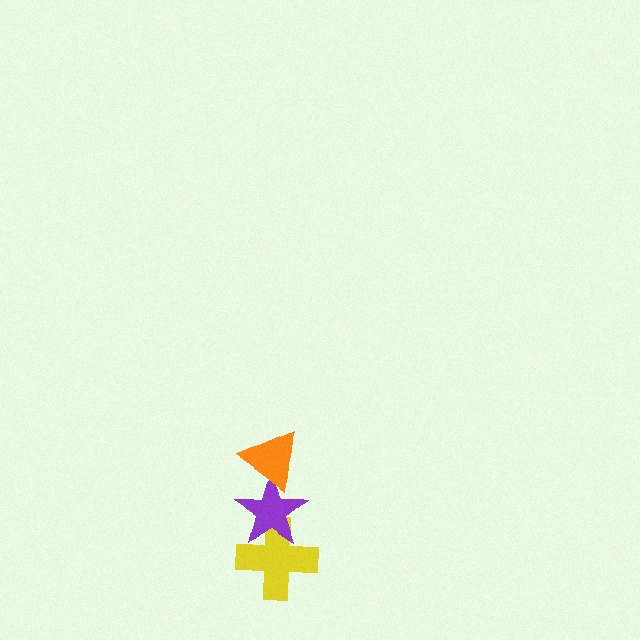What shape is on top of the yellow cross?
The purple star is on top of the yellow cross.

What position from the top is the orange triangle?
The orange triangle is 1st from the top.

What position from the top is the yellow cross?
The yellow cross is 3rd from the top.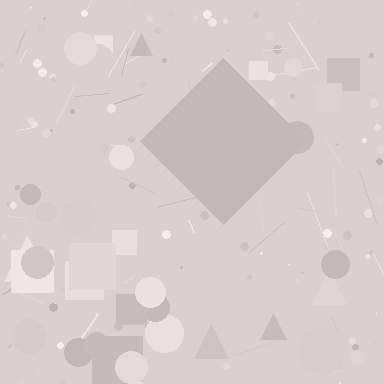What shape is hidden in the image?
A diamond is hidden in the image.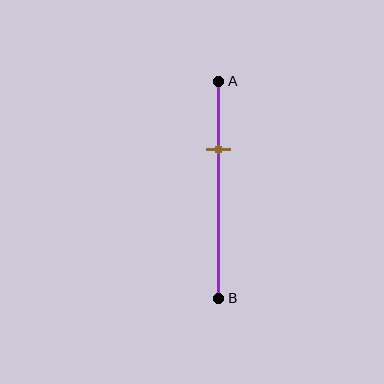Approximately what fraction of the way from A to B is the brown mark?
The brown mark is approximately 30% of the way from A to B.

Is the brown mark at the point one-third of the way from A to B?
Yes, the mark is approximately at the one-third point.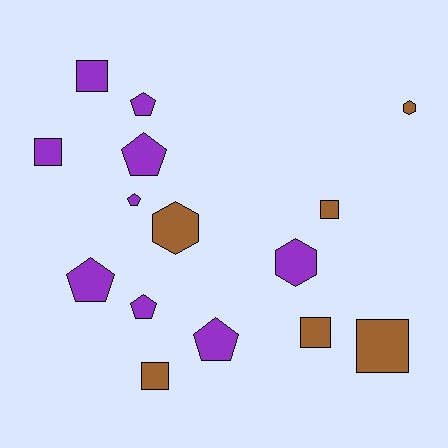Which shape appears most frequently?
Pentagon, with 6 objects.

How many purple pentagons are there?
There are 6 purple pentagons.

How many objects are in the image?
There are 15 objects.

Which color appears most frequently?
Purple, with 9 objects.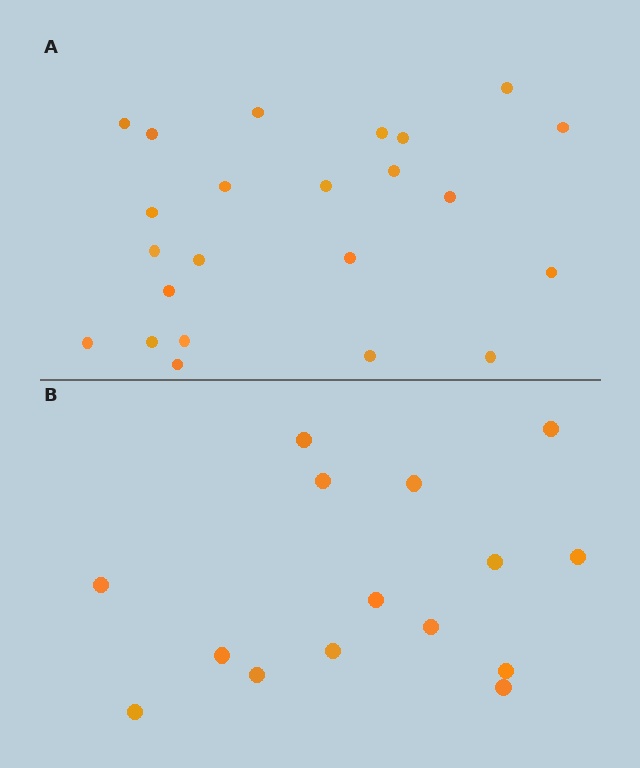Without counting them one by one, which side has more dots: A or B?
Region A (the top region) has more dots.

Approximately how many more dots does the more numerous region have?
Region A has roughly 8 or so more dots than region B.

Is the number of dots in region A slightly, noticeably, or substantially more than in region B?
Region A has substantially more. The ratio is roughly 1.5 to 1.